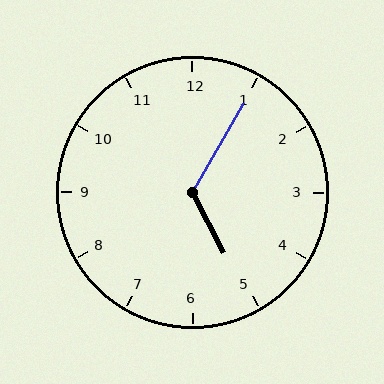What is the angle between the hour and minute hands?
Approximately 122 degrees.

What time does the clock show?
5:05.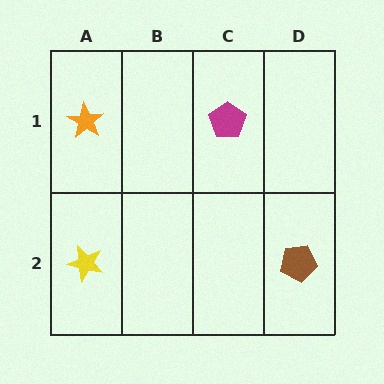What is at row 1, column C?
A magenta pentagon.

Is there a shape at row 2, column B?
No, that cell is empty.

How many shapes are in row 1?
2 shapes.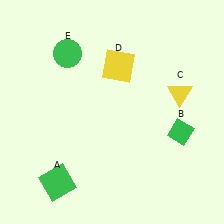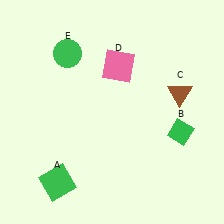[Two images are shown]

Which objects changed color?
C changed from yellow to brown. D changed from yellow to pink.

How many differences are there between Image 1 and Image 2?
There are 2 differences between the two images.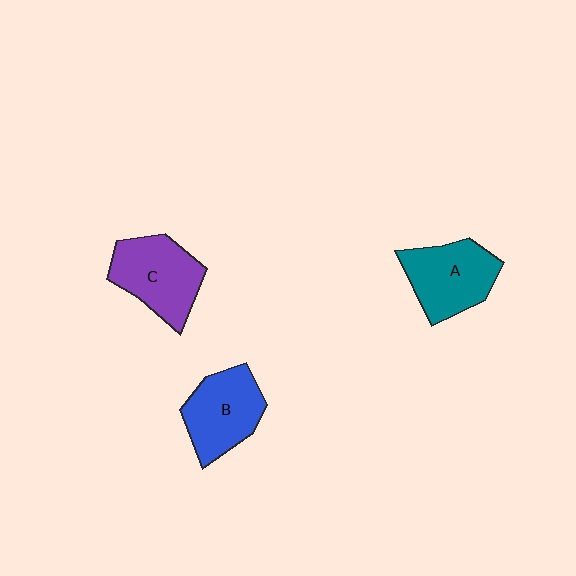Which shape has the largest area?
Shape C (purple).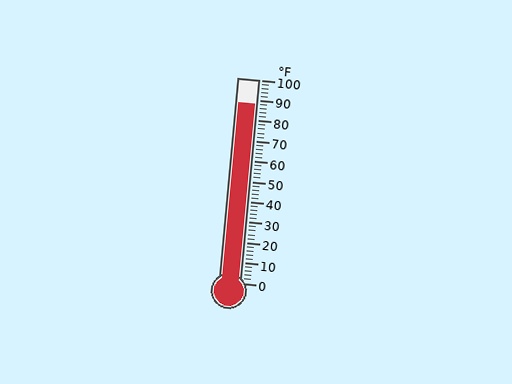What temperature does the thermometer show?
The thermometer shows approximately 88°F.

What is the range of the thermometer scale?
The thermometer scale ranges from 0°F to 100°F.